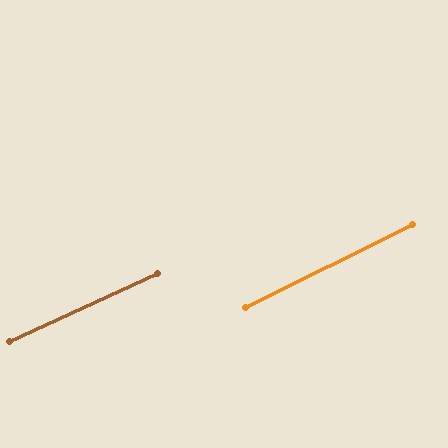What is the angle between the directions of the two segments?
Approximately 2 degrees.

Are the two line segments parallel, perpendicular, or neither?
Parallel — their directions differ by only 1.7°.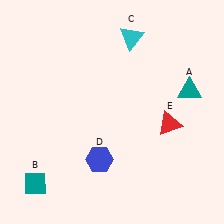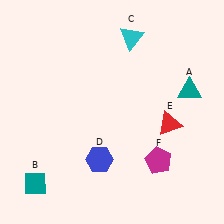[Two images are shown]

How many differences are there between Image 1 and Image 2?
There is 1 difference between the two images.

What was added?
A magenta pentagon (F) was added in Image 2.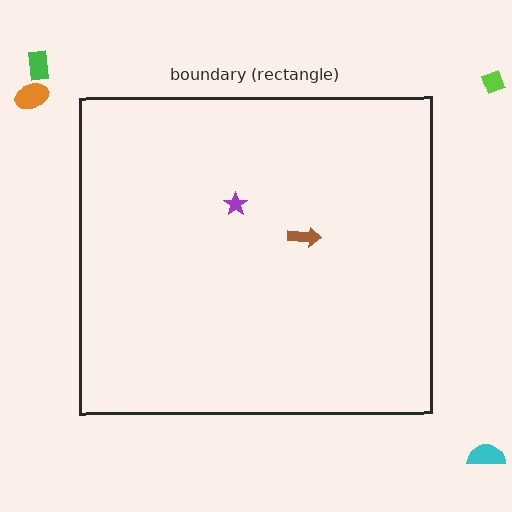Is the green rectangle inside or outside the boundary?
Outside.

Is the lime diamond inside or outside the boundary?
Outside.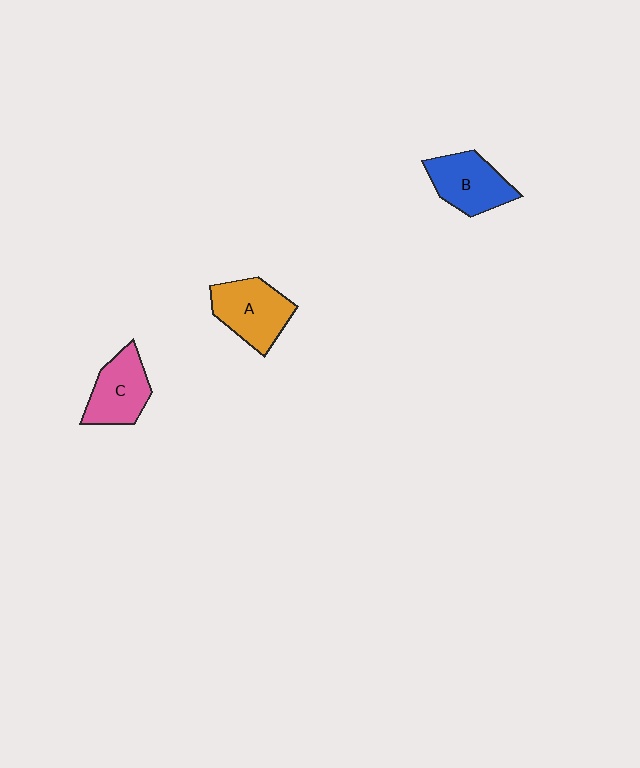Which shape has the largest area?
Shape A (orange).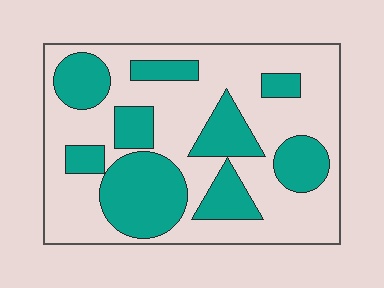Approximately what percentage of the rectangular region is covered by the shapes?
Approximately 35%.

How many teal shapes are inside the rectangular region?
9.